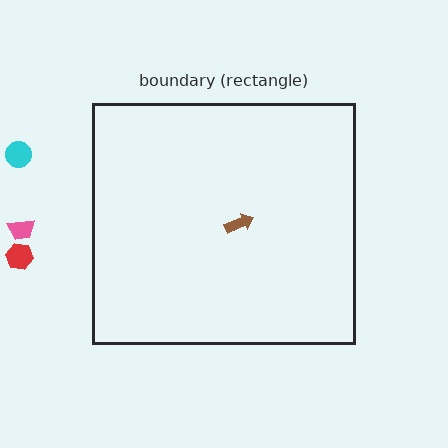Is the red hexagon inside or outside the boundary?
Outside.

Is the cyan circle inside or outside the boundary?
Outside.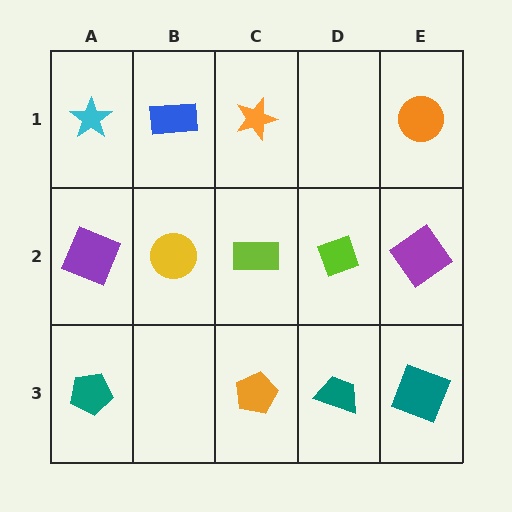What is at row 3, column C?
An orange pentagon.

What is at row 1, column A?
A cyan star.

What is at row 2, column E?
A purple diamond.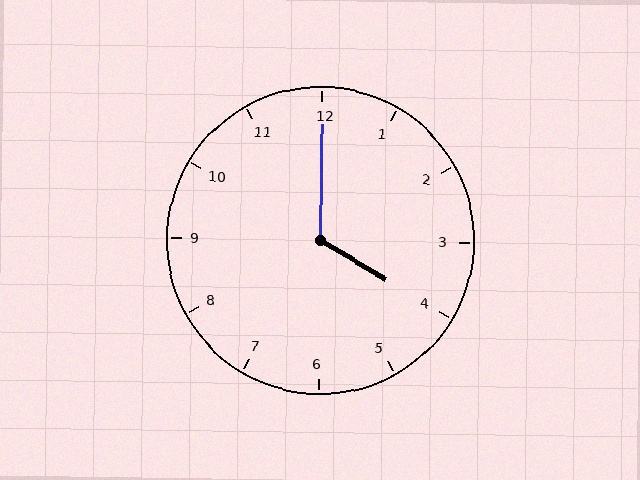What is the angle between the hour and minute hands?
Approximately 120 degrees.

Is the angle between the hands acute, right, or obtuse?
It is obtuse.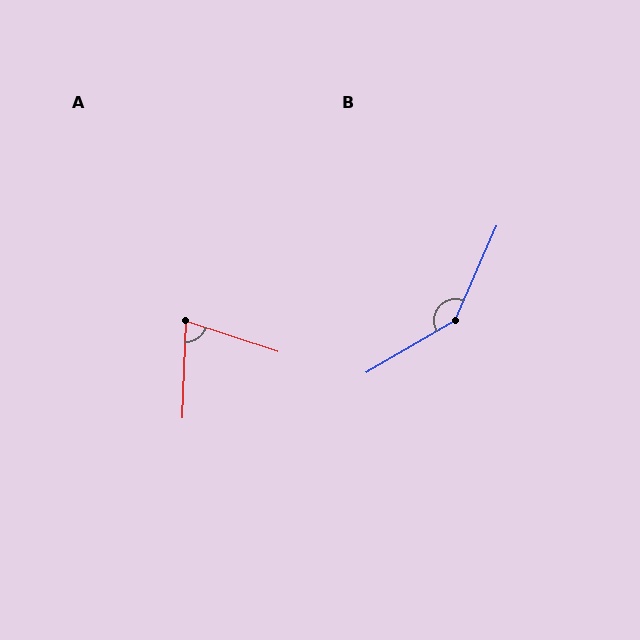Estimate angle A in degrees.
Approximately 74 degrees.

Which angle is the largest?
B, at approximately 144 degrees.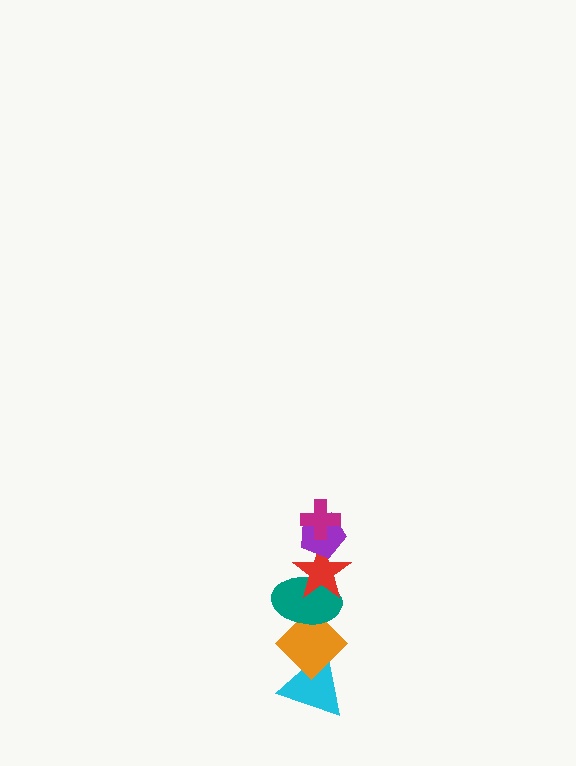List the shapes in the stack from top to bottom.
From top to bottom: the magenta cross, the purple pentagon, the red star, the teal ellipse, the orange diamond, the cyan triangle.